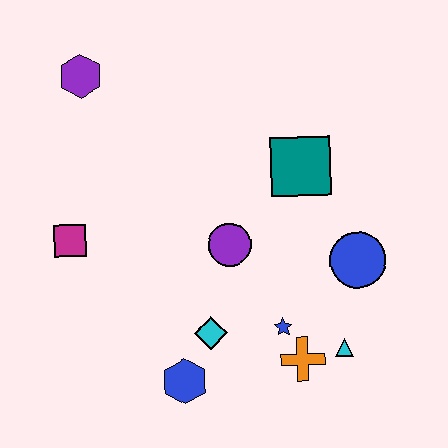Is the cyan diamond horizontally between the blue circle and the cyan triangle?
No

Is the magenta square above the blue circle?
Yes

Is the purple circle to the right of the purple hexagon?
Yes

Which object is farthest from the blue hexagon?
The purple hexagon is farthest from the blue hexagon.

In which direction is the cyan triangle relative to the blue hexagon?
The cyan triangle is to the right of the blue hexagon.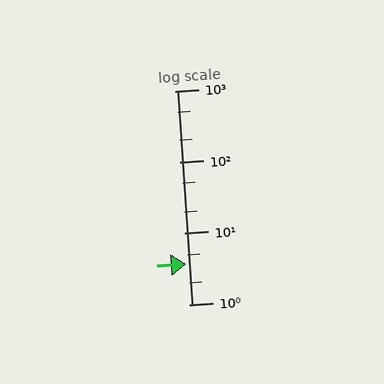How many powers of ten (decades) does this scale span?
The scale spans 3 decades, from 1 to 1000.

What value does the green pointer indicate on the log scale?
The pointer indicates approximately 3.7.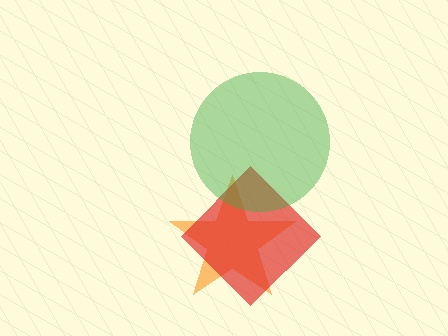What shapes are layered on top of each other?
The layered shapes are: an orange star, a red diamond, a green circle.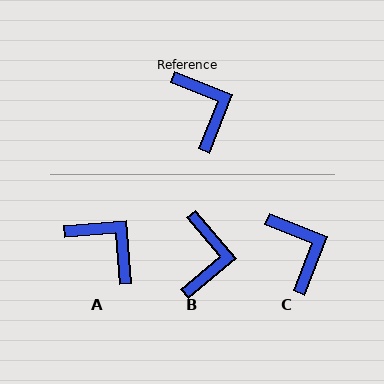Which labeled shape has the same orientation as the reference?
C.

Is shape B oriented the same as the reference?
No, it is off by about 28 degrees.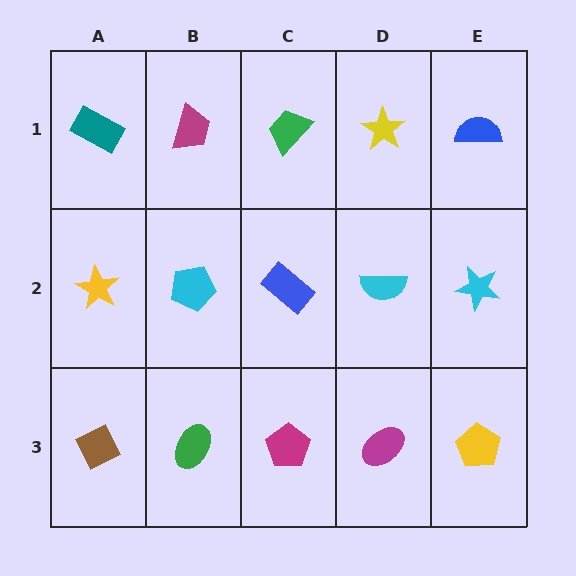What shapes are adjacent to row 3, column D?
A cyan semicircle (row 2, column D), a magenta pentagon (row 3, column C), a yellow pentagon (row 3, column E).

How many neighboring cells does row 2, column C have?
4.